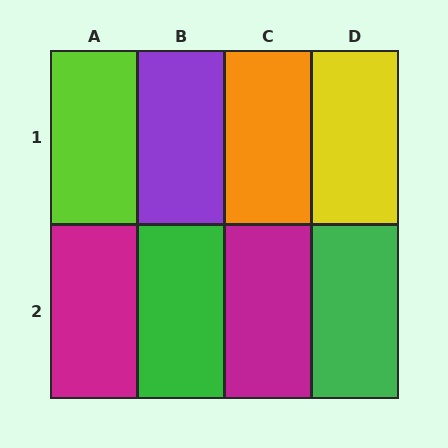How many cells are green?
2 cells are green.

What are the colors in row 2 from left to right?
Magenta, green, magenta, green.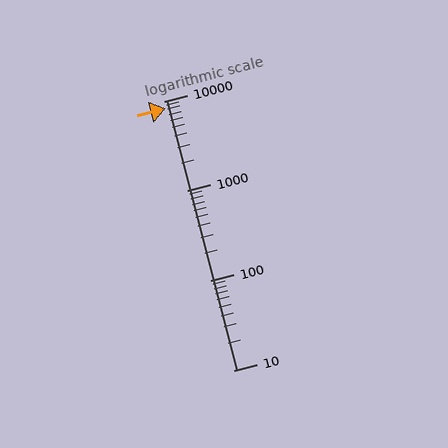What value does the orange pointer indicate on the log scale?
The pointer indicates approximately 8200.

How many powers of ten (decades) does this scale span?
The scale spans 3 decades, from 10 to 10000.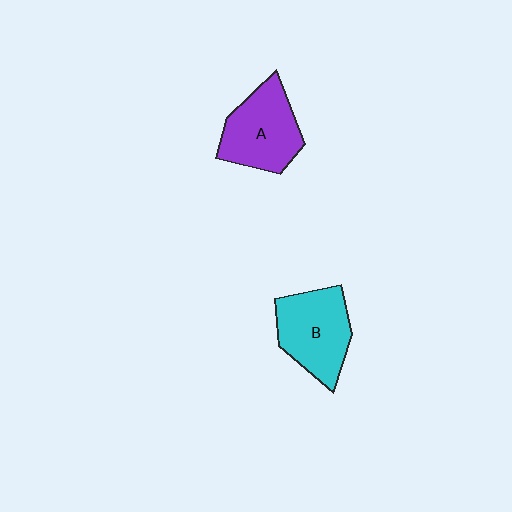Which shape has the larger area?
Shape B (cyan).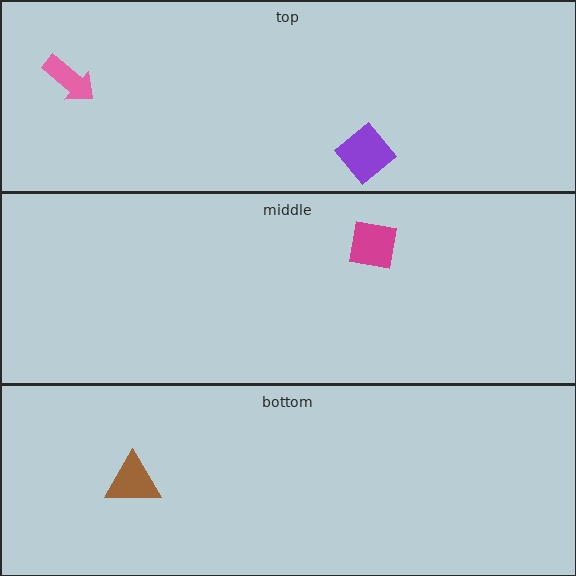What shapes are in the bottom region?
The brown triangle.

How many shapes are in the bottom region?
1.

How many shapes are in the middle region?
1.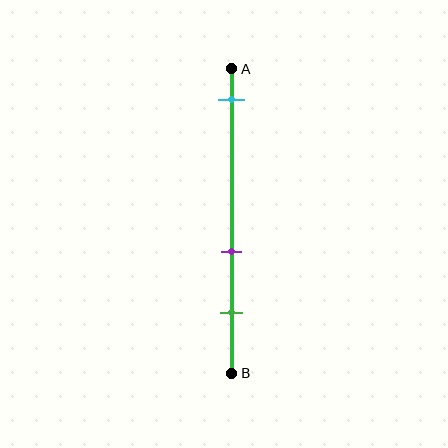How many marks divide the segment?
There are 3 marks dividing the segment.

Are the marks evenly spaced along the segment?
No, the marks are not evenly spaced.